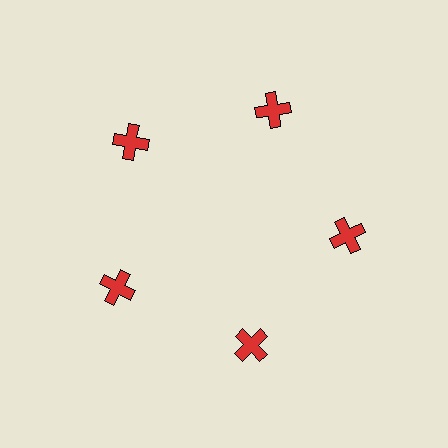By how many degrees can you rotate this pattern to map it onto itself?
The pattern maps onto itself every 72 degrees of rotation.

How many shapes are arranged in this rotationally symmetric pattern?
There are 5 shapes, arranged in 5 groups of 1.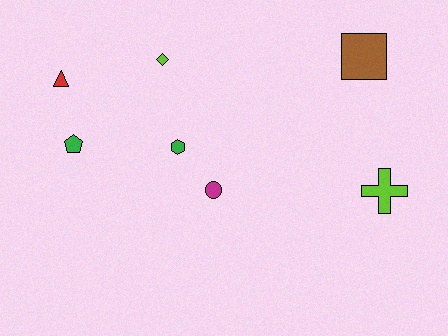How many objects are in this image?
There are 7 objects.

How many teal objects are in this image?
There are no teal objects.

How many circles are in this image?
There is 1 circle.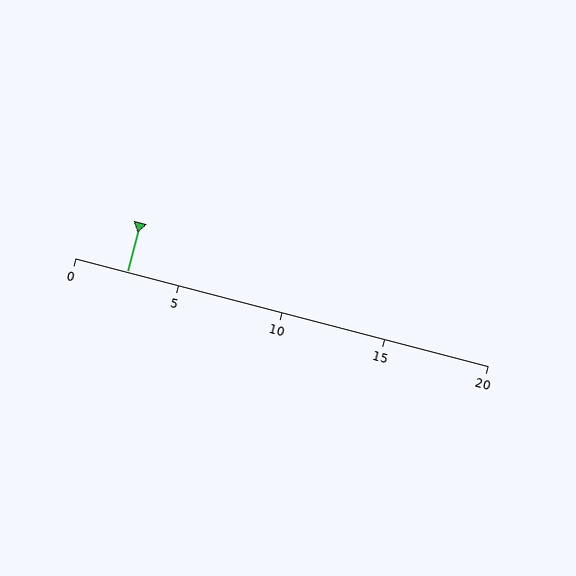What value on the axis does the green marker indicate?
The marker indicates approximately 2.5.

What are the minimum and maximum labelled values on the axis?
The axis runs from 0 to 20.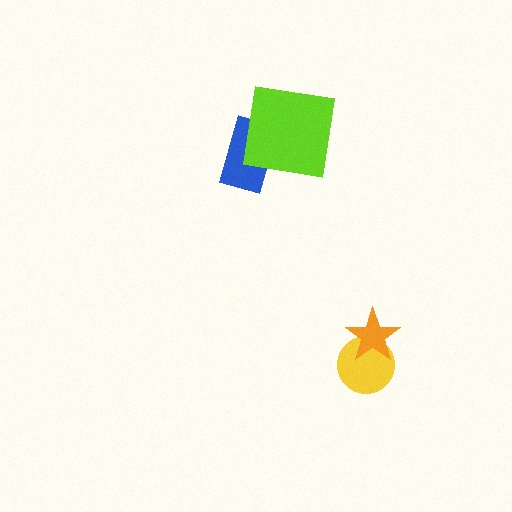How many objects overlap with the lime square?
1 object overlaps with the lime square.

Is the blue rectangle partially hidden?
Yes, it is partially covered by another shape.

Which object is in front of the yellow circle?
The orange star is in front of the yellow circle.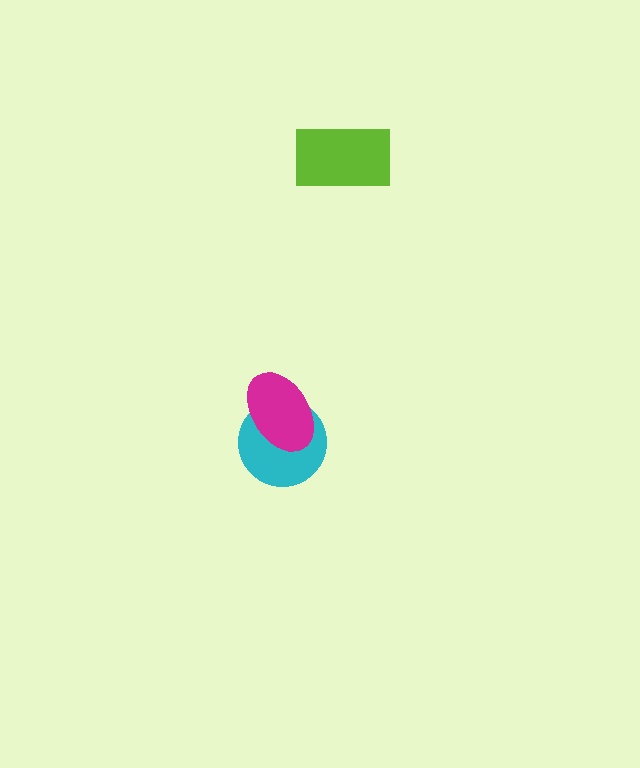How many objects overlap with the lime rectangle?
0 objects overlap with the lime rectangle.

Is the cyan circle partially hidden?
Yes, it is partially covered by another shape.